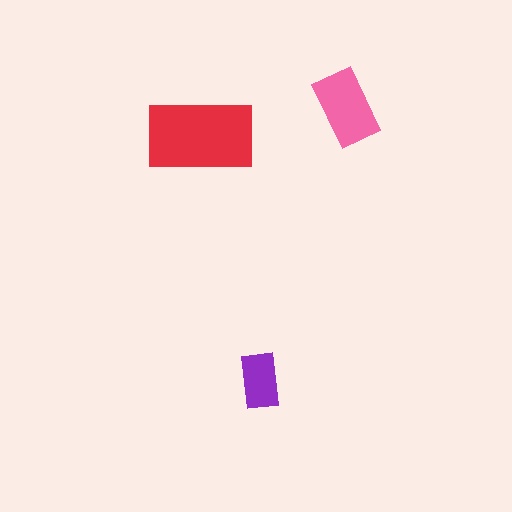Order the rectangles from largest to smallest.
the red one, the pink one, the purple one.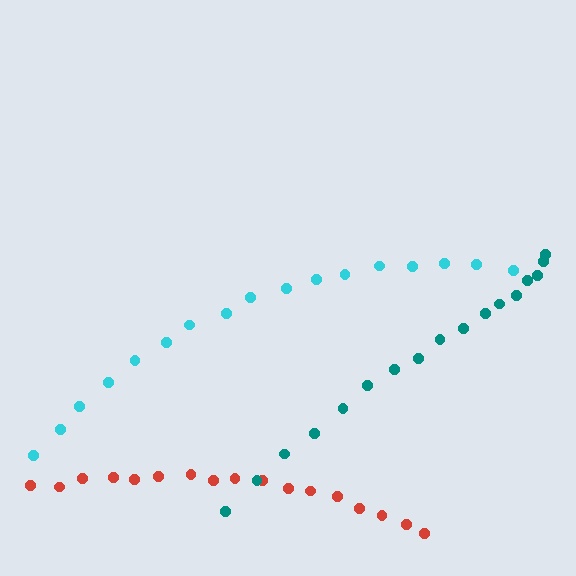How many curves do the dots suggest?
There are 3 distinct paths.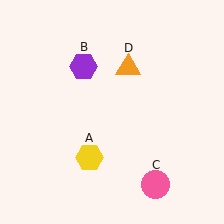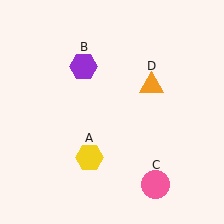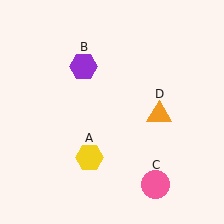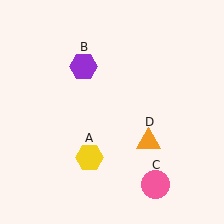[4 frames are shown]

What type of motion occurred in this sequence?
The orange triangle (object D) rotated clockwise around the center of the scene.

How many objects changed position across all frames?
1 object changed position: orange triangle (object D).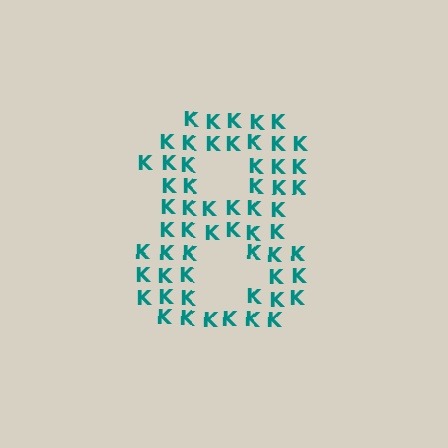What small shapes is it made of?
It is made of small letter K's.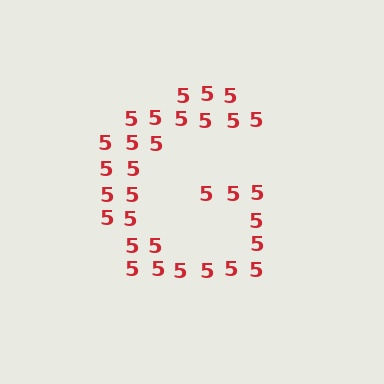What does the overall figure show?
The overall figure shows the letter G.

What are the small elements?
The small elements are digit 5's.